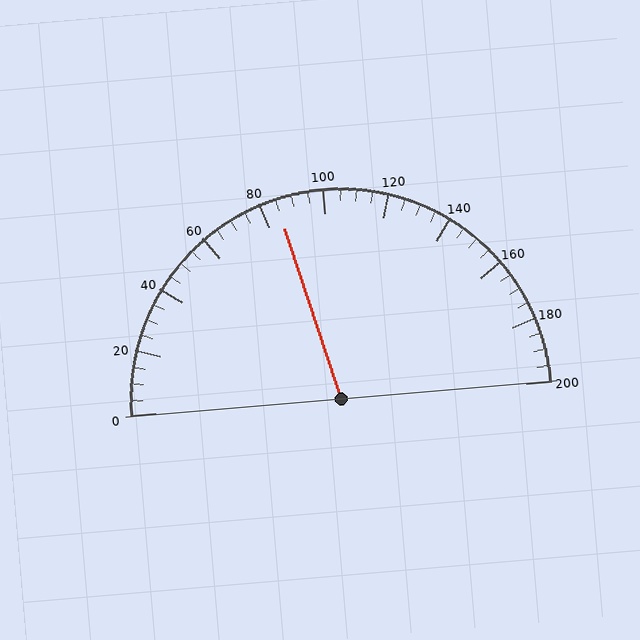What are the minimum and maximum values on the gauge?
The gauge ranges from 0 to 200.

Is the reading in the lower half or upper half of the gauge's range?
The reading is in the lower half of the range (0 to 200).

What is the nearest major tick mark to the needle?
The nearest major tick mark is 80.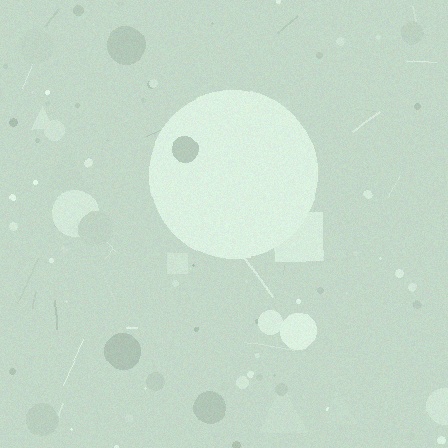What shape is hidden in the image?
A circle is hidden in the image.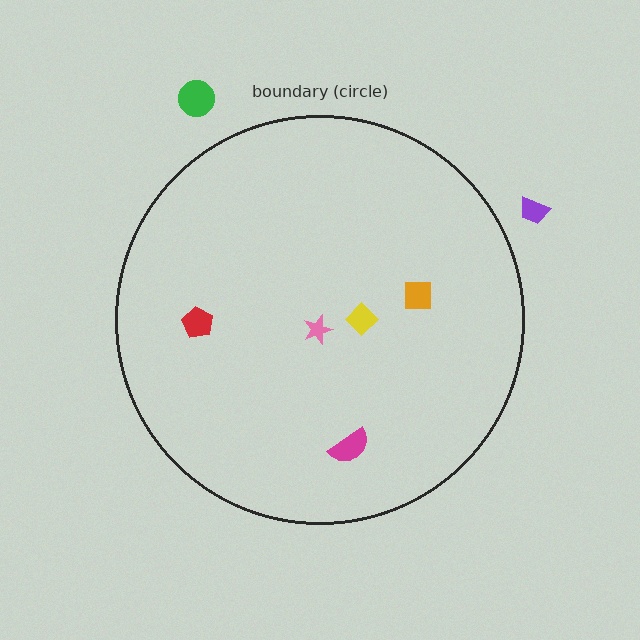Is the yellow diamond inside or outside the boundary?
Inside.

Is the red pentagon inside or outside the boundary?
Inside.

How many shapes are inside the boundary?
5 inside, 2 outside.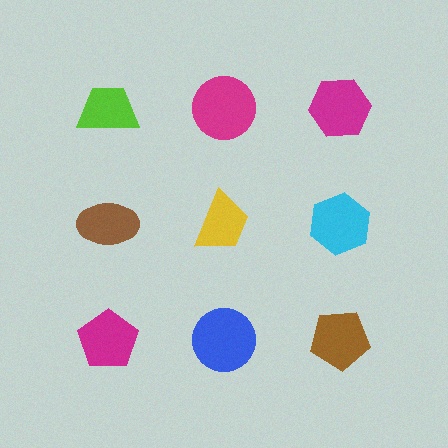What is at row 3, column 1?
A magenta pentagon.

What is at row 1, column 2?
A magenta circle.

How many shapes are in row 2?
3 shapes.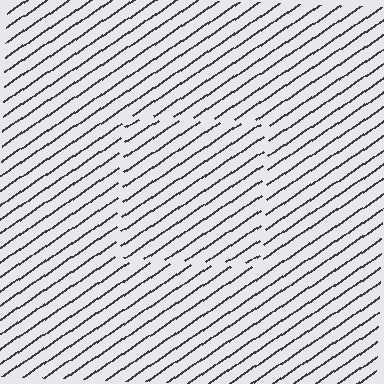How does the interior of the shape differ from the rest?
The interior of the shape contains the same grating, shifted by half a period — the contour is defined by the phase discontinuity where line-ends from the inner and outer gratings abut.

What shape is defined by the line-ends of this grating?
An illusory square. The interior of the shape contains the same grating, shifted by half a period — the contour is defined by the phase discontinuity where line-ends from the inner and outer gratings abut.